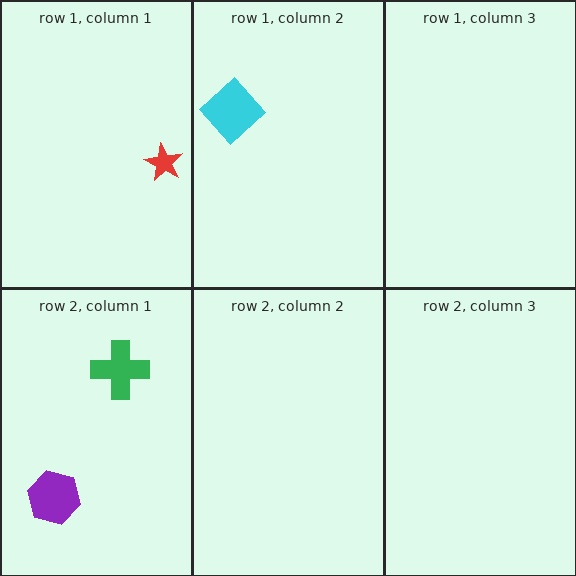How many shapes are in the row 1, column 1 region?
1.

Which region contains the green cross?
The row 2, column 1 region.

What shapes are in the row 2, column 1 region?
The green cross, the purple hexagon.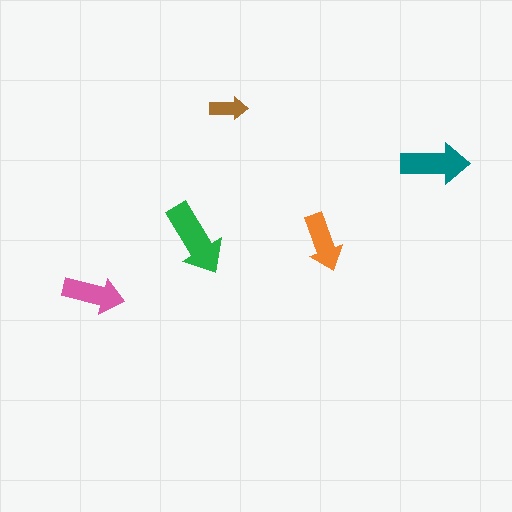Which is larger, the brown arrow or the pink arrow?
The pink one.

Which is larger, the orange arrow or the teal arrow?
The teal one.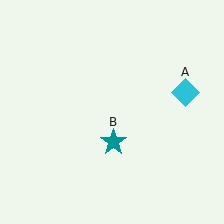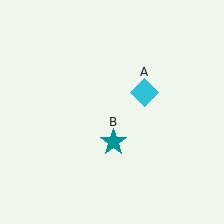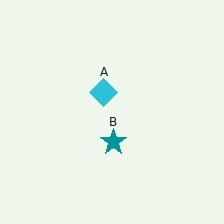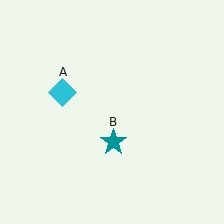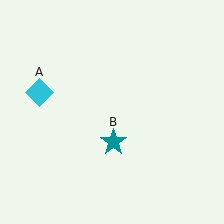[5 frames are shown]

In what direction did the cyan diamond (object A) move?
The cyan diamond (object A) moved left.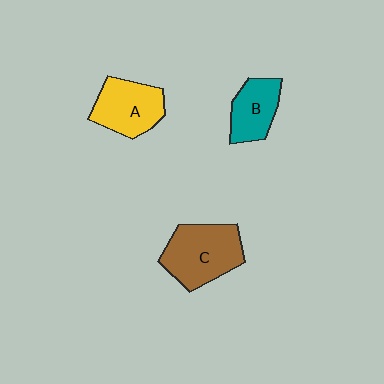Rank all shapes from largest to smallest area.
From largest to smallest: C (brown), A (yellow), B (teal).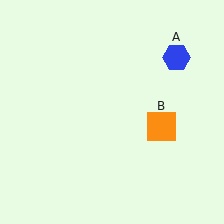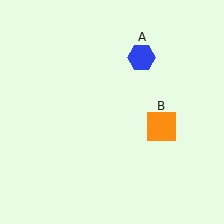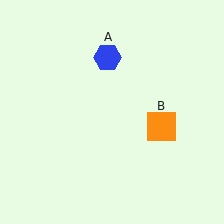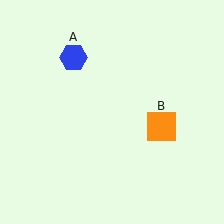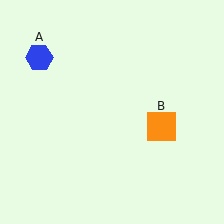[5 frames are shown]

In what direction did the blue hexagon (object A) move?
The blue hexagon (object A) moved left.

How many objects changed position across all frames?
1 object changed position: blue hexagon (object A).